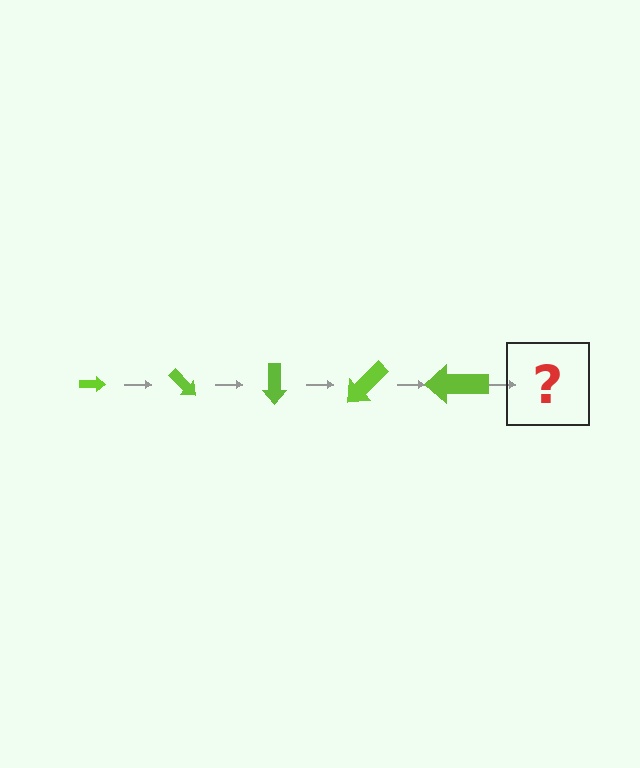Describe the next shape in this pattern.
It should be an arrow, larger than the previous one and rotated 225 degrees from the start.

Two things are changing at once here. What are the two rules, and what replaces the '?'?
The two rules are that the arrow grows larger each step and it rotates 45 degrees each step. The '?' should be an arrow, larger than the previous one and rotated 225 degrees from the start.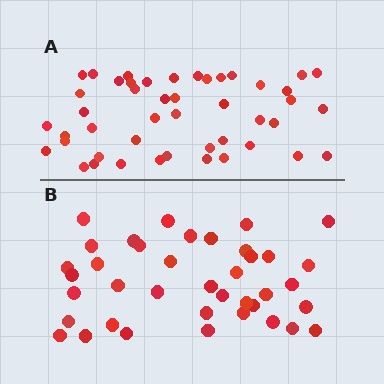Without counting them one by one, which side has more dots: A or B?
Region A (the top region) has more dots.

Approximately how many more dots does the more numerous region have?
Region A has roughly 8 or so more dots than region B.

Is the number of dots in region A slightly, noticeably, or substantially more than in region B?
Region A has only slightly more — the two regions are fairly close. The ratio is roughly 1.2 to 1.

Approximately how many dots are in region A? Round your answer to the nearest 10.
About 50 dots. (The exact count is 46, which rounds to 50.)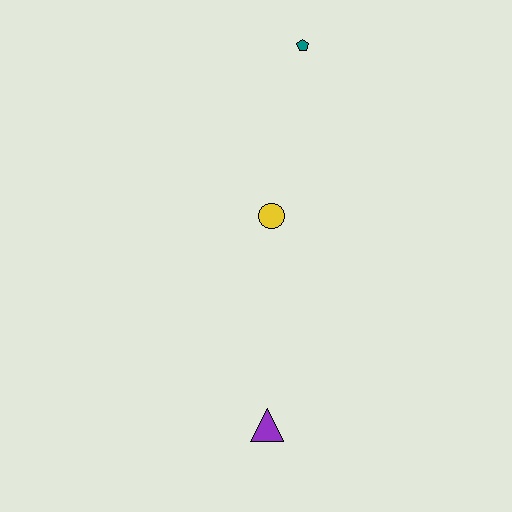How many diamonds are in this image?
There are no diamonds.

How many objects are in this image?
There are 3 objects.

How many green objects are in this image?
There are no green objects.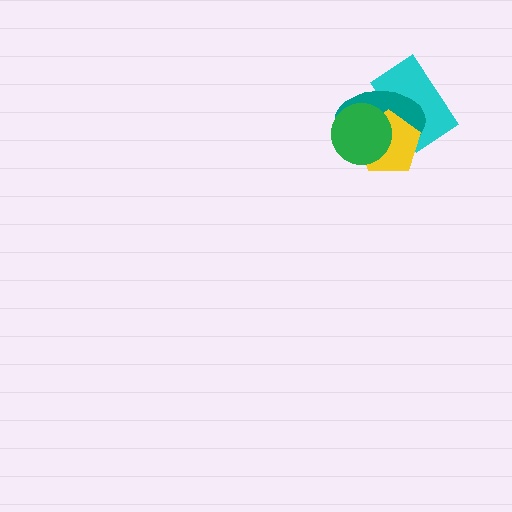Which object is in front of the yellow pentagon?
The green circle is in front of the yellow pentagon.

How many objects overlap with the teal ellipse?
3 objects overlap with the teal ellipse.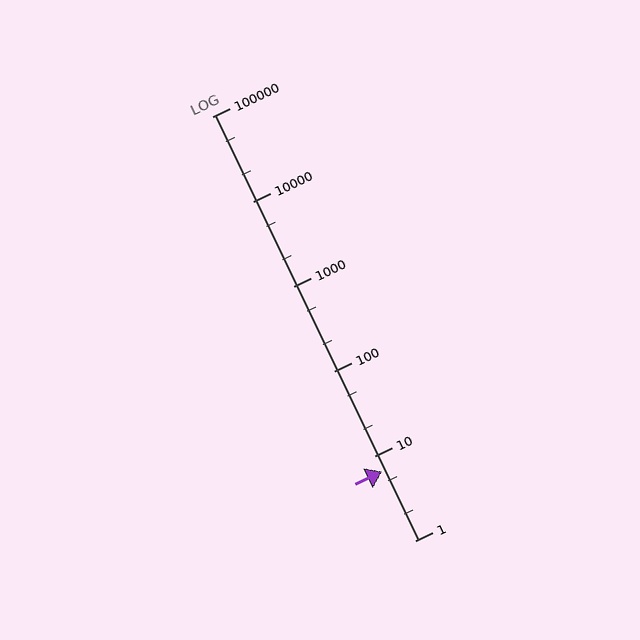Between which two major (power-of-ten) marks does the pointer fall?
The pointer is between 1 and 10.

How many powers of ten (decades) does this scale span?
The scale spans 5 decades, from 1 to 100000.